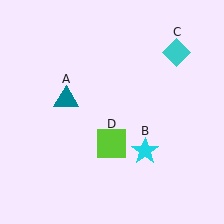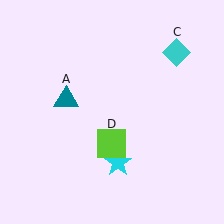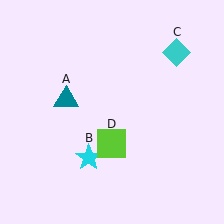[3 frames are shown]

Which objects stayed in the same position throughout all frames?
Teal triangle (object A) and cyan diamond (object C) and lime square (object D) remained stationary.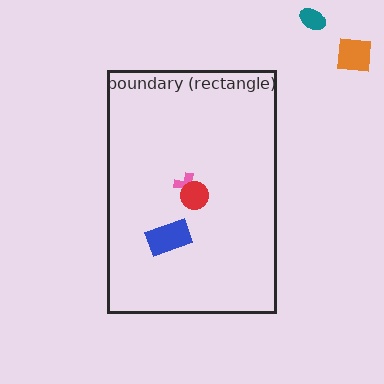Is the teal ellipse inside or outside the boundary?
Outside.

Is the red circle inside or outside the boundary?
Inside.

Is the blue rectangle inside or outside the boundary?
Inside.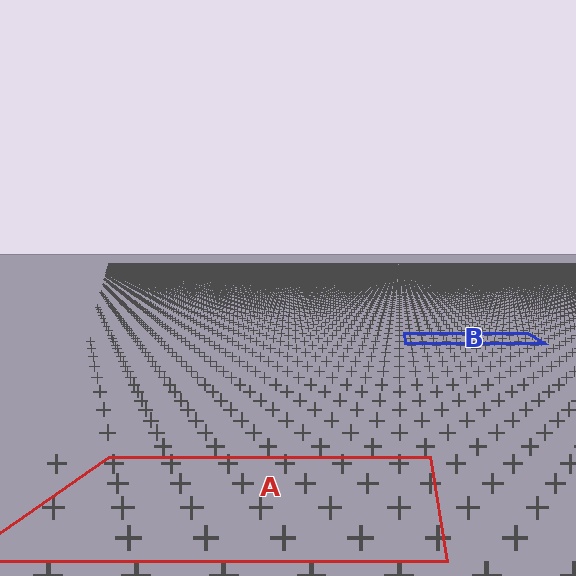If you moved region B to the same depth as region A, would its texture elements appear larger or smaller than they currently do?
They would appear larger. At a closer depth, the same texture elements are projected at a bigger on-screen size.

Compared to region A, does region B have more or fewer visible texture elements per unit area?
Region B has more texture elements per unit area — they are packed more densely because it is farther away.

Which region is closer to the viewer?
Region A is closer. The texture elements there are larger and more spread out.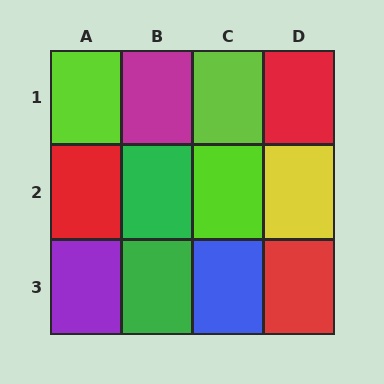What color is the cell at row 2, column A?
Red.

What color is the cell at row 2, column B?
Green.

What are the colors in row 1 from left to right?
Lime, magenta, lime, red.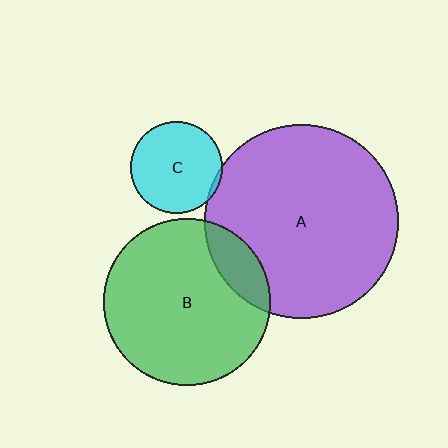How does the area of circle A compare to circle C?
Approximately 4.4 times.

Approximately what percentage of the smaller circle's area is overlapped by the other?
Approximately 5%.